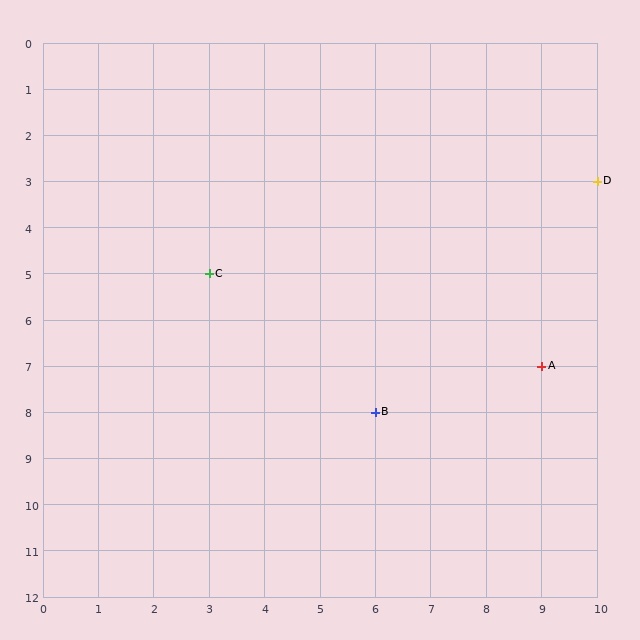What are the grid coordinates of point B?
Point B is at grid coordinates (6, 8).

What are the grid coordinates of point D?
Point D is at grid coordinates (10, 3).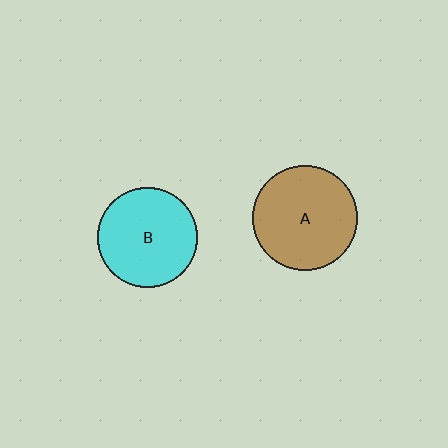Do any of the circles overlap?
No, none of the circles overlap.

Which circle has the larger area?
Circle A (brown).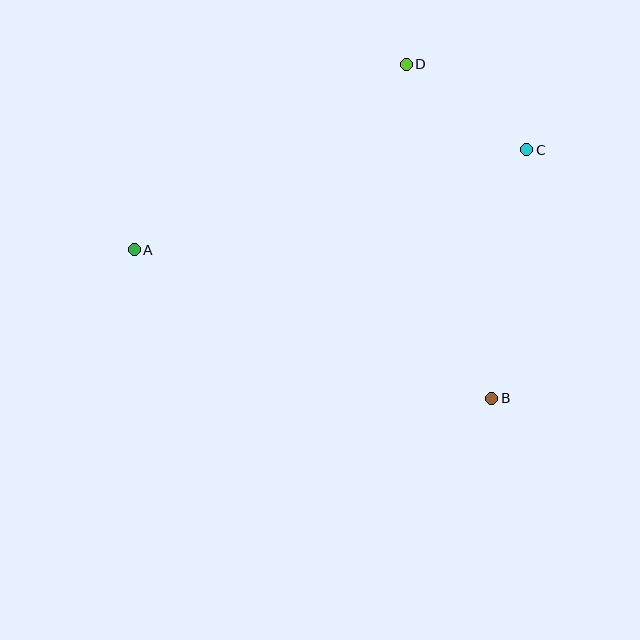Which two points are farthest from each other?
Points A and C are farthest from each other.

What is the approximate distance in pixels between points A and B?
The distance between A and B is approximately 387 pixels.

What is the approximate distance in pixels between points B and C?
The distance between B and C is approximately 251 pixels.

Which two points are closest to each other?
Points C and D are closest to each other.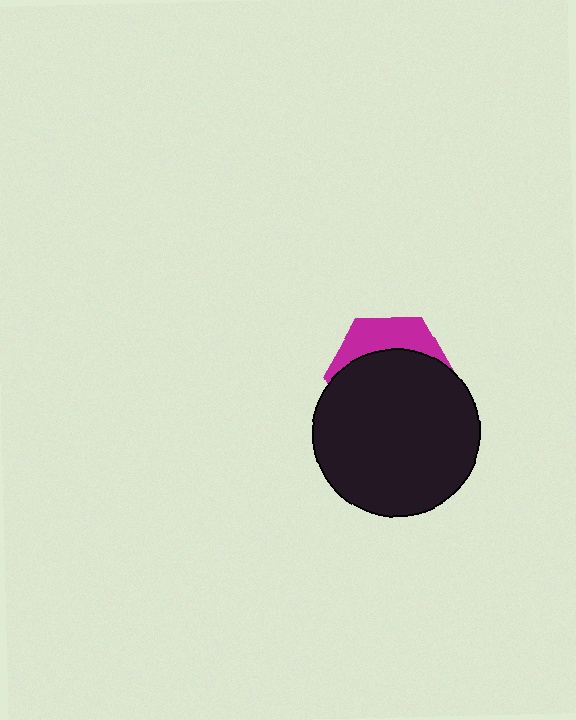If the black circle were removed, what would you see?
You would see the complete magenta hexagon.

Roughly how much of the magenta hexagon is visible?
A small part of it is visible (roughly 31%).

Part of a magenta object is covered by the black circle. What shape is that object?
It is a hexagon.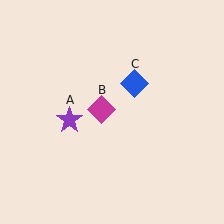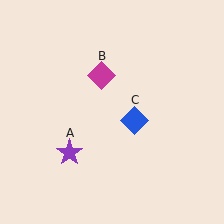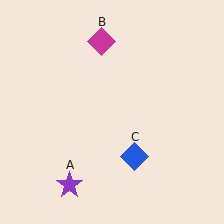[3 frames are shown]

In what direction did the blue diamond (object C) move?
The blue diamond (object C) moved down.